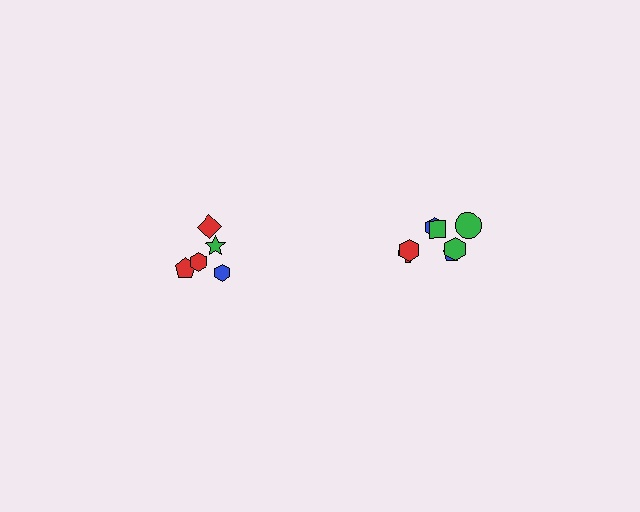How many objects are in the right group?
There are 7 objects.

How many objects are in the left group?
There are 5 objects.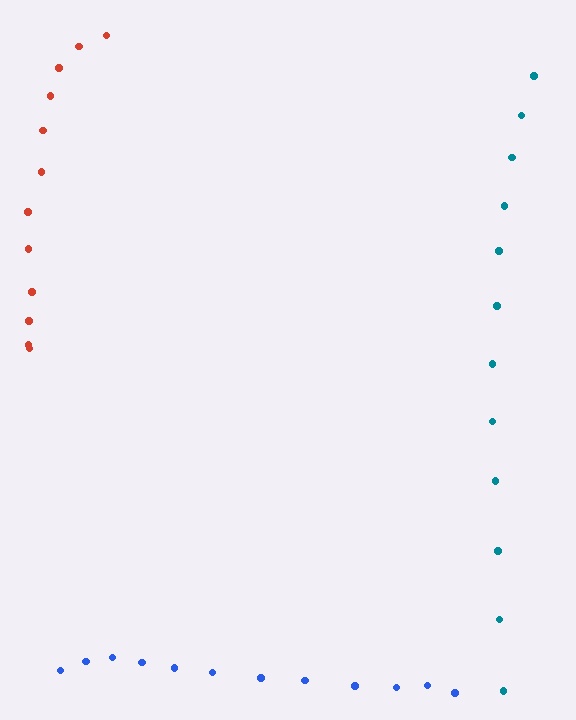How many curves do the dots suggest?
There are 3 distinct paths.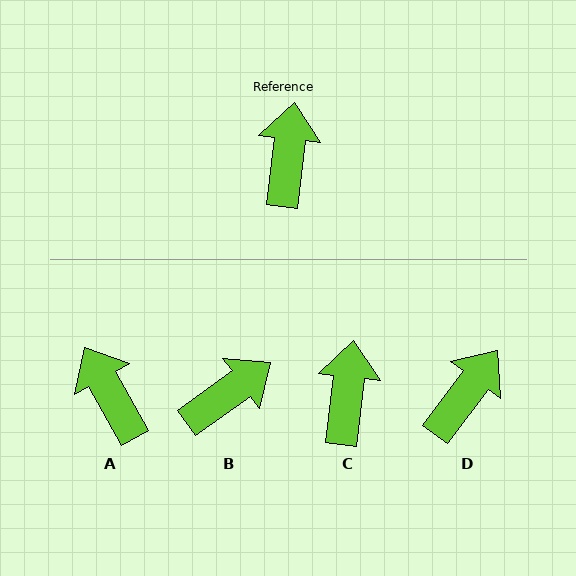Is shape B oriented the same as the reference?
No, it is off by about 47 degrees.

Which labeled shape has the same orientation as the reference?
C.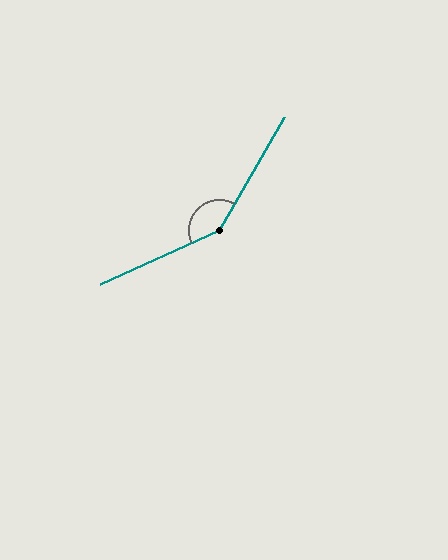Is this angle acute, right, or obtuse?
It is obtuse.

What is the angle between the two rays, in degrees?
Approximately 145 degrees.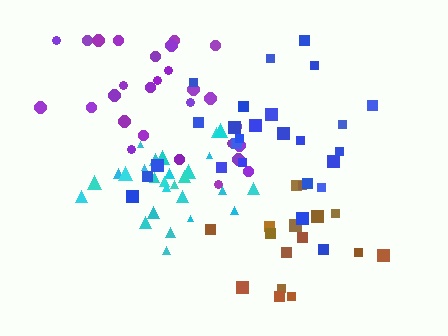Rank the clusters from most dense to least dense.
cyan, brown, blue, purple.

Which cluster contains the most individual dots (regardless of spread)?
Purple (28).